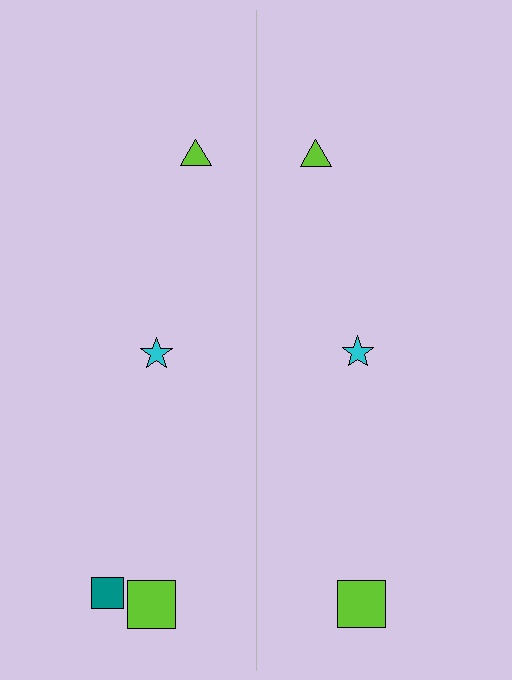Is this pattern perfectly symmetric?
No, the pattern is not perfectly symmetric. A teal square is missing from the right side.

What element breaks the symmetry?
A teal square is missing from the right side.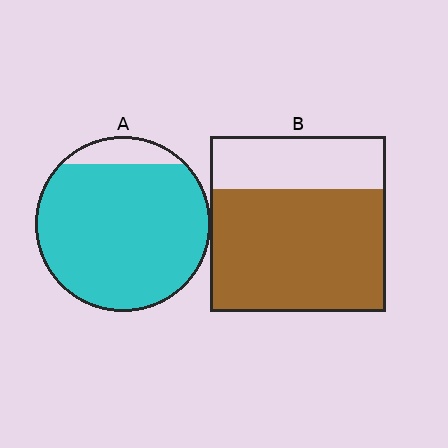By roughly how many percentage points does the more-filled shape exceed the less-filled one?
By roughly 20 percentage points (A over B).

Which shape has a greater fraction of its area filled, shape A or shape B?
Shape A.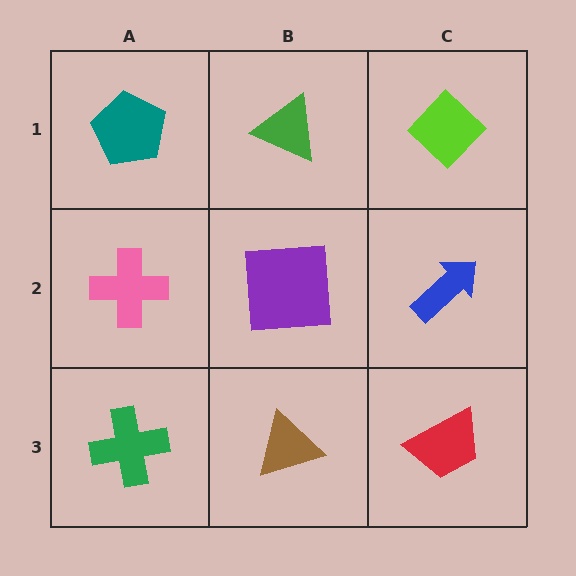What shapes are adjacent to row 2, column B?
A green triangle (row 1, column B), a brown triangle (row 3, column B), a pink cross (row 2, column A), a blue arrow (row 2, column C).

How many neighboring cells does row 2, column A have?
3.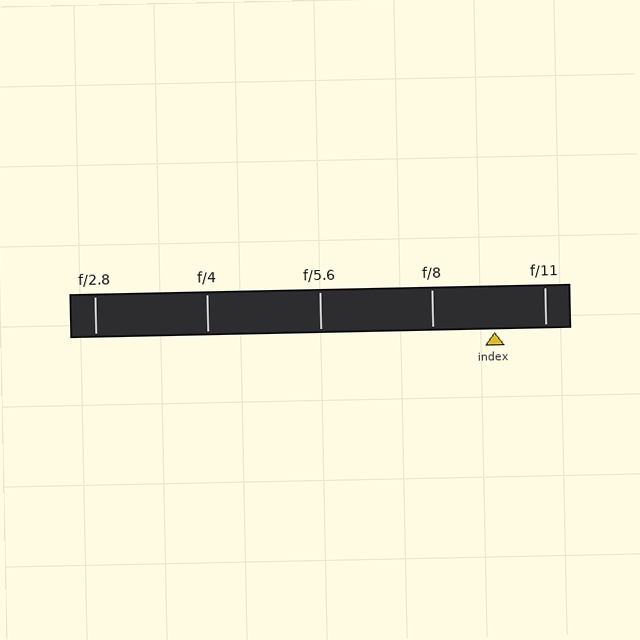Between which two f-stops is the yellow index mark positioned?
The index mark is between f/8 and f/11.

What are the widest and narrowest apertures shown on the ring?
The widest aperture shown is f/2.8 and the narrowest is f/11.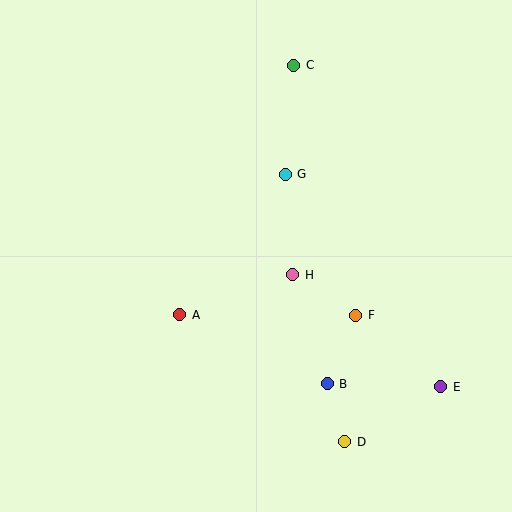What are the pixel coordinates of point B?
Point B is at (327, 384).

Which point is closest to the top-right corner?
Point C is closest to the top-right corner.